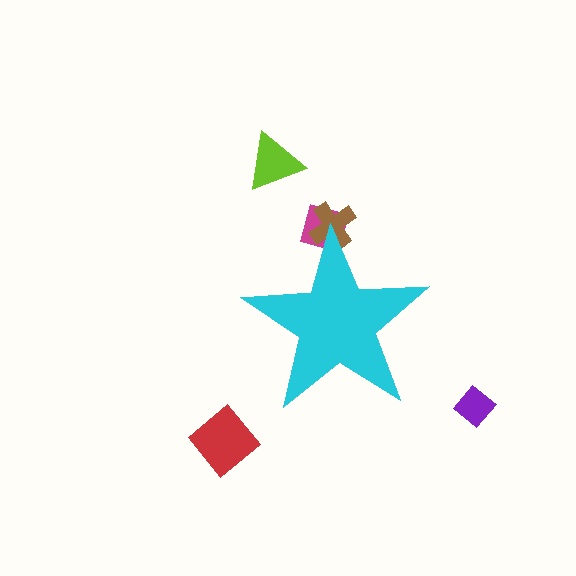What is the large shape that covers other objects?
A cyan star.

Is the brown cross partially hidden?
Yes, the brown cross is partially hidden behind the cyan star.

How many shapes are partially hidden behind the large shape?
2 shapes are partially hidden.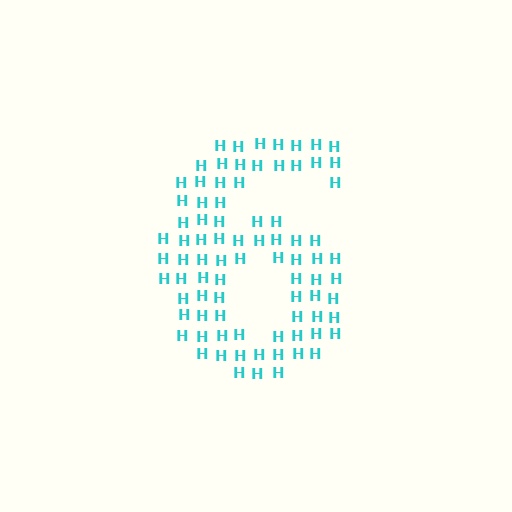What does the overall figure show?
The overall figure shows the digit 6.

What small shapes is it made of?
It is made of small letter H's.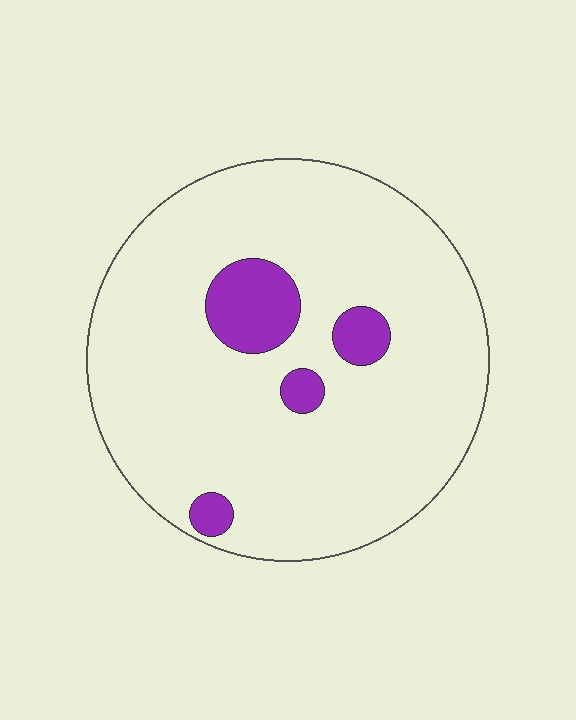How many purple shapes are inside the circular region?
4.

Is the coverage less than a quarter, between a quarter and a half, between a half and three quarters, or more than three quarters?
Less than a quarter.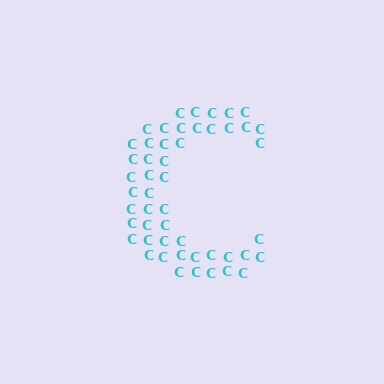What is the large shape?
The large shape is the letter C.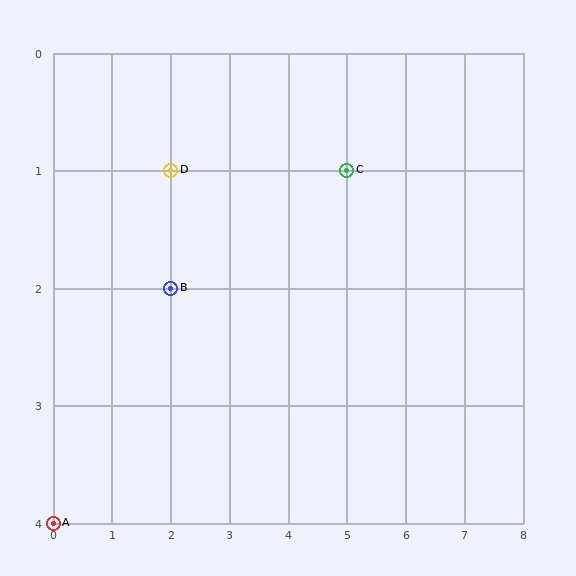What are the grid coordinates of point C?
Point C is at grid coordinates (5, 1).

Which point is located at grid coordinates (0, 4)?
Point A is at (0, 4).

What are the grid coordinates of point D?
Point D is at grid coordinates (2, 1).